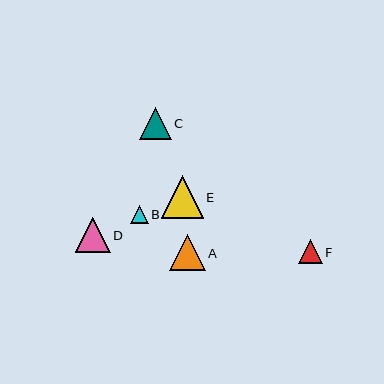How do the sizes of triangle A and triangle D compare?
Triangle A and triangle D are approximately the same size.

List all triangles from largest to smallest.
From largest to smallest: E, A, D, C, F, B.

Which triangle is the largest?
Triangle E is the largest with a size of approximately 42 pixels.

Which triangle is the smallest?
Triangle B is the smallest with a size of approximately 18 pixels.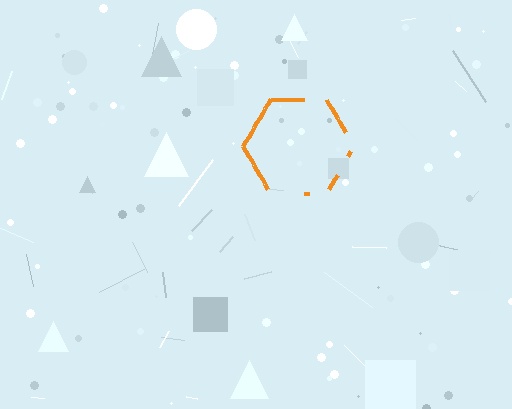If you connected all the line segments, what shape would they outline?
They would outline a hexagon.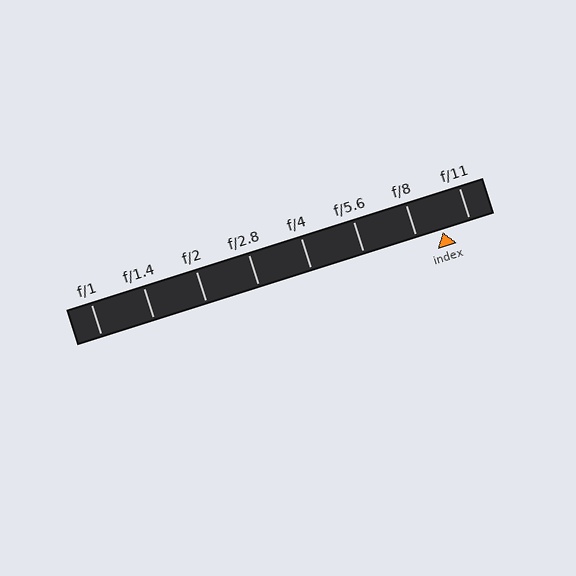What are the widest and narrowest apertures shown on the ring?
The widest aperture shown is f/1 and the narrowest is f/11.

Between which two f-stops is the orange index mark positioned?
The index mark is between f/8 and f/11.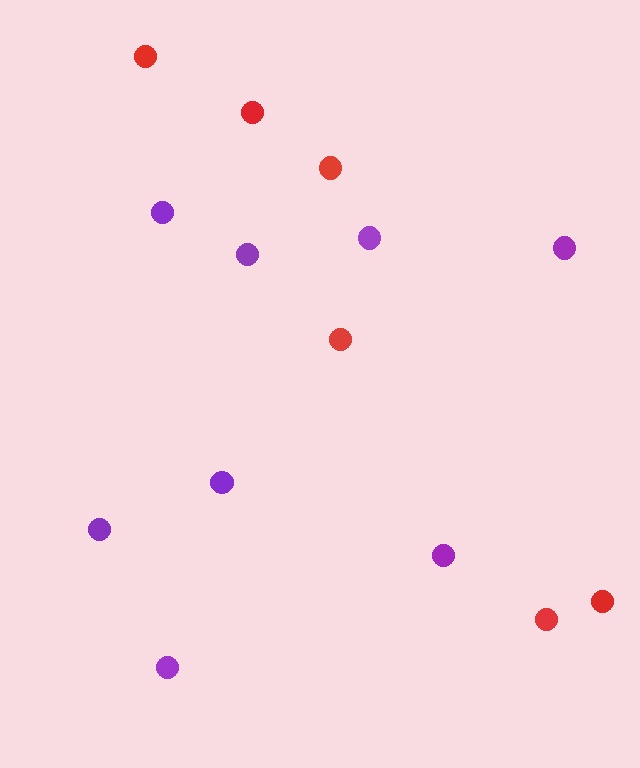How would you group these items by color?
There are 2 groups: one group of purple circles (8) and one group of red circles (6).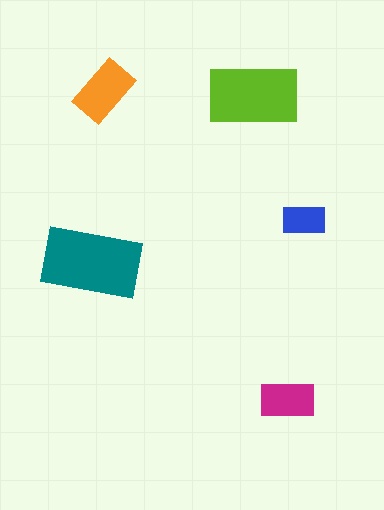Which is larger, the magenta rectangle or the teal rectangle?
The teal one.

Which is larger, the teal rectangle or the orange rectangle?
The teal one.